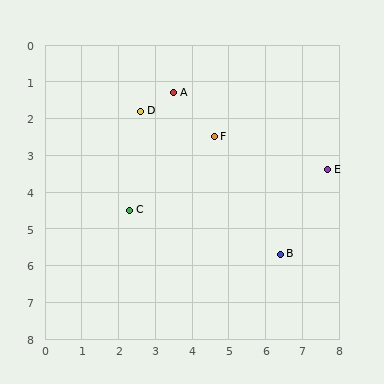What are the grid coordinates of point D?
Point D is at approximately (2.6, 1.8).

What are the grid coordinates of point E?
Point E is at approximately (7.7, 3.4).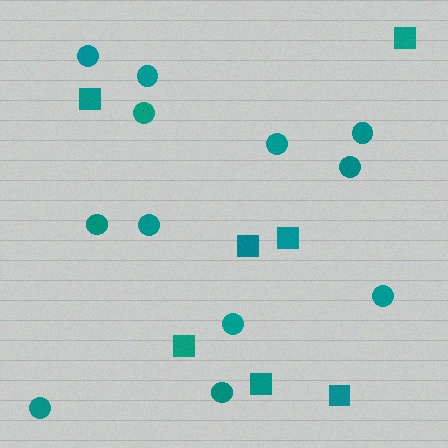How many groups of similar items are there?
There are 2 groups: one group of circles (12) and one group of squares (7).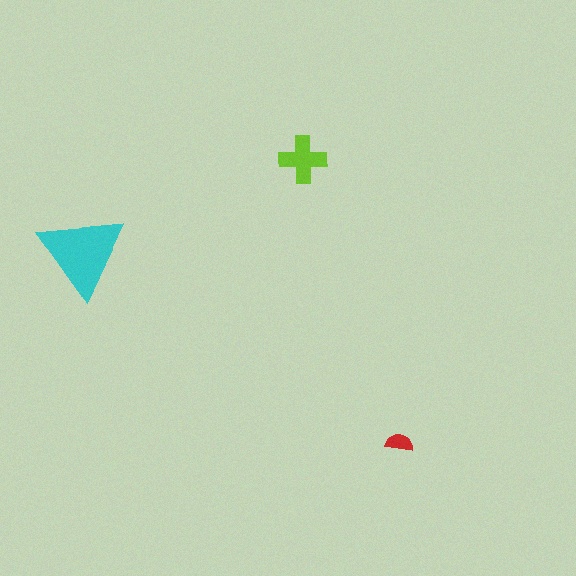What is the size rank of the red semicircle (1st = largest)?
3rd.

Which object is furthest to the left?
The cyan triangle is leftmost.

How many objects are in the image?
There are 3 objects in the image.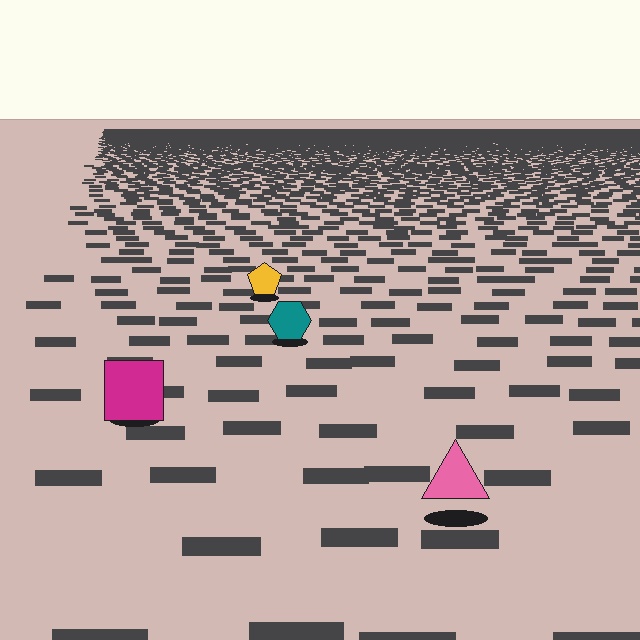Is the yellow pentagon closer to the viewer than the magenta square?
No. The magenta square is closer — you can tell from the texture gradient: the ground texture is coarser near it.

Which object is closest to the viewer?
The pink triangle is closest. The texture marks near it are larger and more spread out.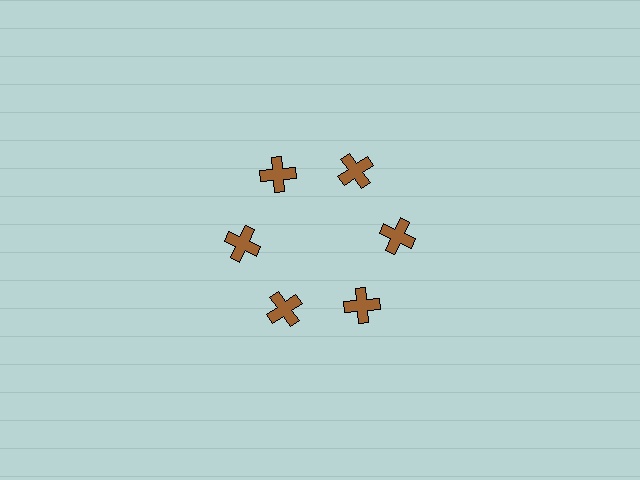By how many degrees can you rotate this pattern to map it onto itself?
The pattern maps onto itself every 60 degrees of rotation.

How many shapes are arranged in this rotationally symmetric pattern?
There are 6 shapes, arranged in 6 groups of 1.